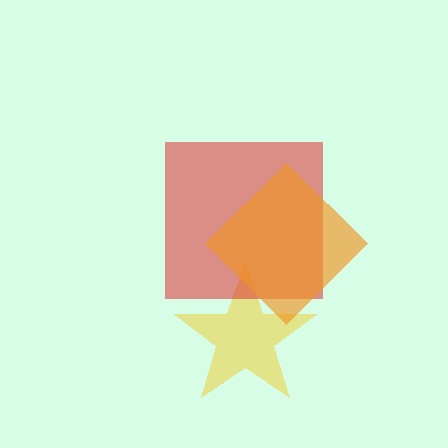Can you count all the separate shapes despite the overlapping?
Yes, there are 3 separate shapes.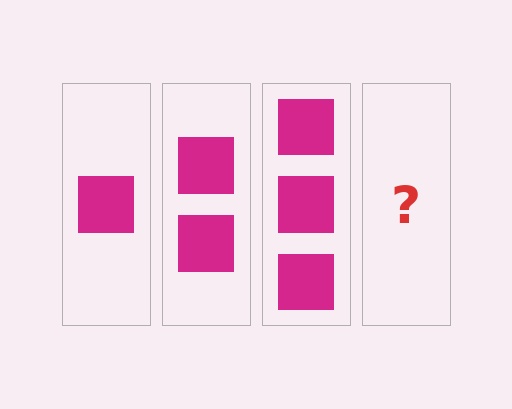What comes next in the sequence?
The next element should be 4 squares.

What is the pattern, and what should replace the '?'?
The pattern is that each step adds one more square. The '?' should be 4 squares.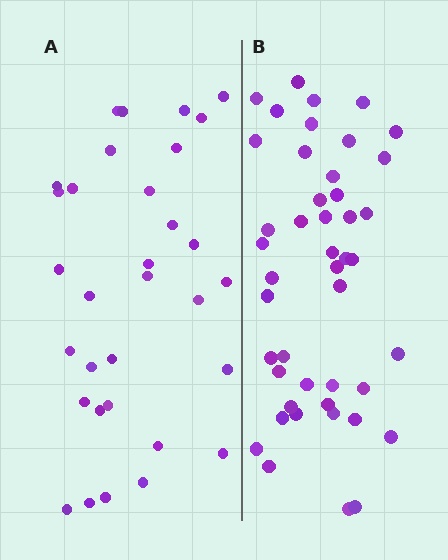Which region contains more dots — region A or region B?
Region B (the right region) has more dots.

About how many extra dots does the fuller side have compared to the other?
Region B has approximately 15 more dots than region A.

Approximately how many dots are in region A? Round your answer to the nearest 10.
About 30 dots. (The exact count is 32, which rounds to 30.)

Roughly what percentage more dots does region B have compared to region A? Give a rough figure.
About 40% more.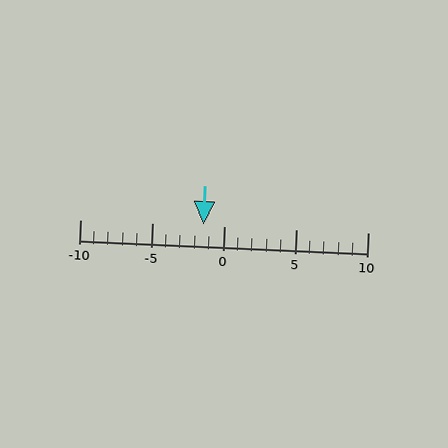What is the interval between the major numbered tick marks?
The major tick marks are spaced 5 units apart.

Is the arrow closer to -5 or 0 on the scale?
The arrow is closer to 0.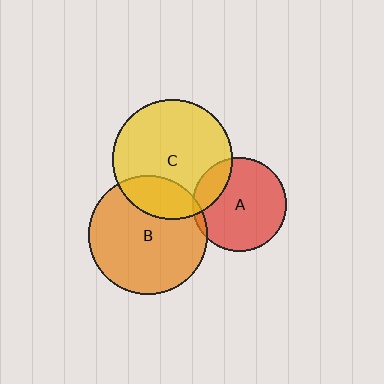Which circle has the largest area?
Circle C (yellow).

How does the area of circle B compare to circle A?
Approximately 1.6 times.